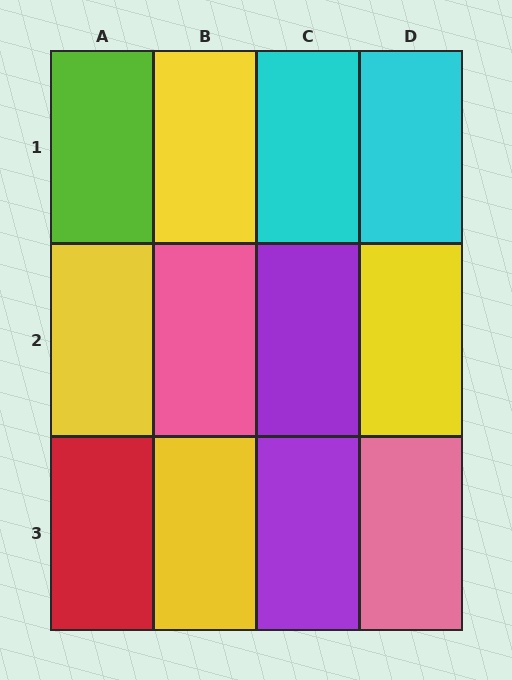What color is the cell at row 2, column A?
Yellow.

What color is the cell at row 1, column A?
Lime.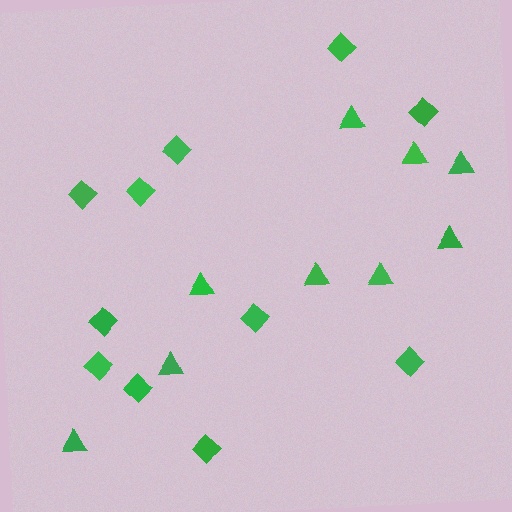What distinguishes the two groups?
There are 2 groups: one group of diamonds (11) and one group of triangles (9).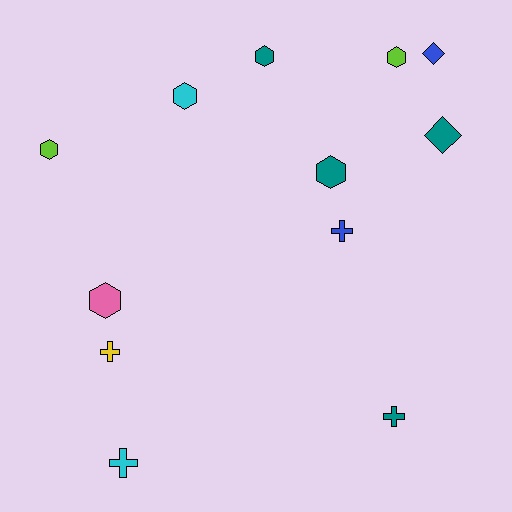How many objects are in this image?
There are 12 objects.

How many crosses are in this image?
There are 4 crosses.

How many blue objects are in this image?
There are 2 blue objects.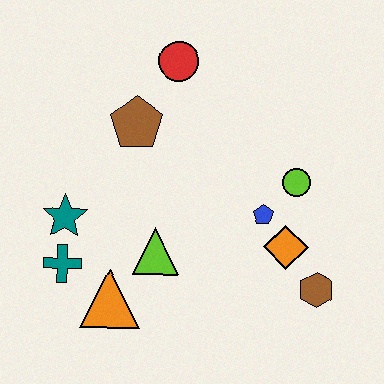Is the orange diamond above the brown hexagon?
Yes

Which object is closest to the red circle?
The brown pentagon is closest to the red circle.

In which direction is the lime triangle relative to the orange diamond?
The lime triangle is to the left of the orange diamond.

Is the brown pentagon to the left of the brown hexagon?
Yes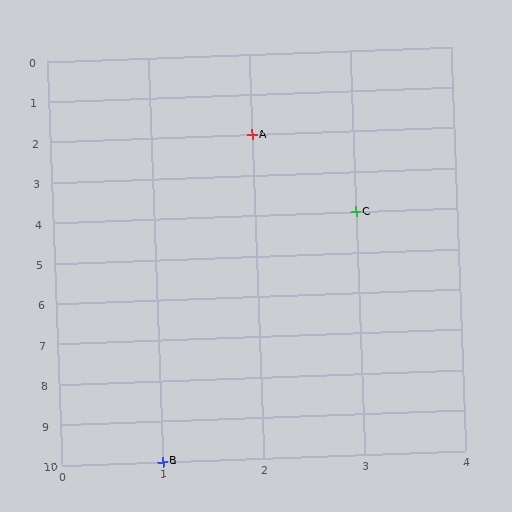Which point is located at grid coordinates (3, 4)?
Point C is at (3, 4).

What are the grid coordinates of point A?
Point A is at grid coordinates (2, 2).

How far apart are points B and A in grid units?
Points B and A are 1 column and 8 rows apart (about 8.1 grid units diagonally).